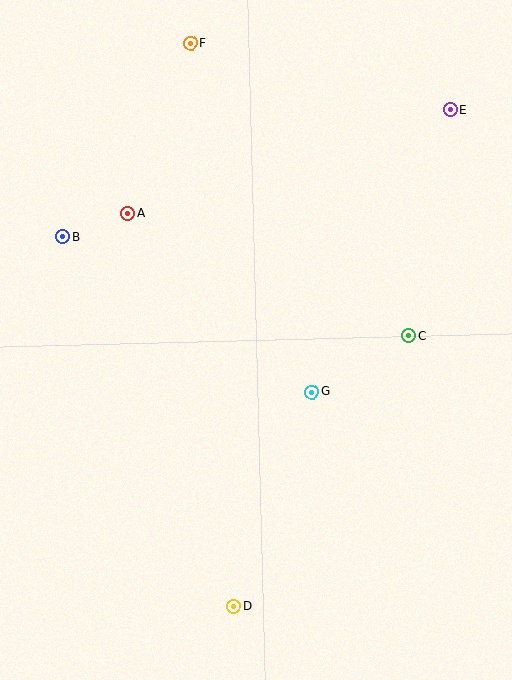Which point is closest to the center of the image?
Point G at (312, 392) is closest to the center.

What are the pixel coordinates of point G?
Point G is at (312, 392).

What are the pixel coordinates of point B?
Point B is at (63, 237).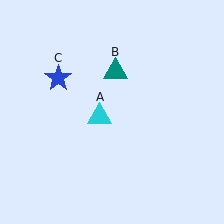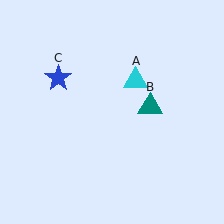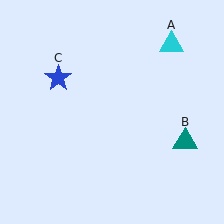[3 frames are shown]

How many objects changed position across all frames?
2 objects changed position: cyan triangle (object A), teal triangle (object B).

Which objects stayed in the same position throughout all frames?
Blue star (object C) remained stationary.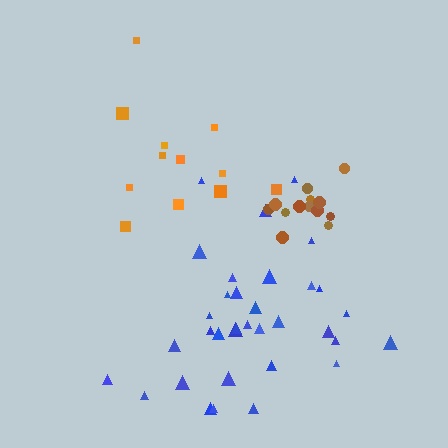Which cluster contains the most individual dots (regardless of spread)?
Blue (34).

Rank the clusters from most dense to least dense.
brown, blue, orange.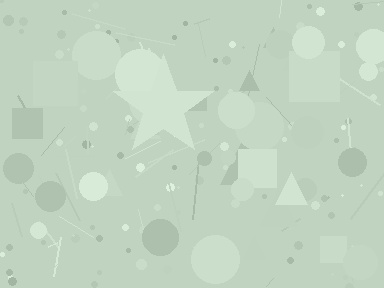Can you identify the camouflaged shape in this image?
The camouflaged shape is a star.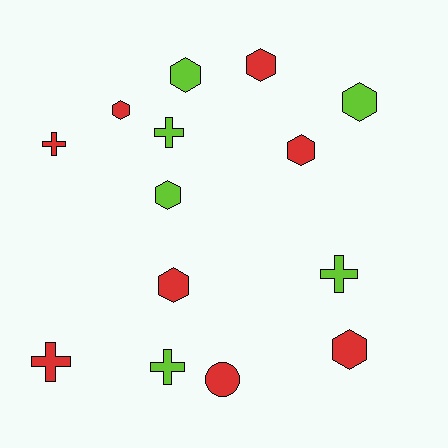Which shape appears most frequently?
Hexagon, with 8 objects.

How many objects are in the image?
There are 14 objects.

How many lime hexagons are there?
There are 3 lime hexagons.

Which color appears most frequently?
Red, with 8 objects.